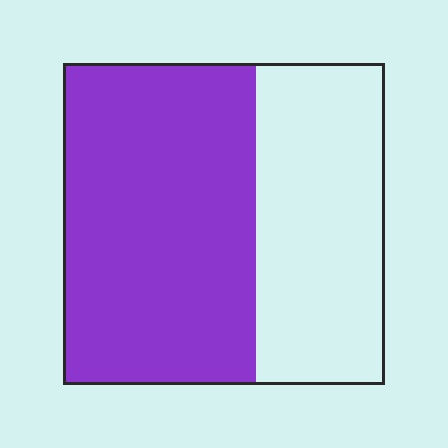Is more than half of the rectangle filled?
Yes.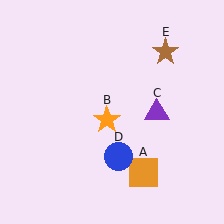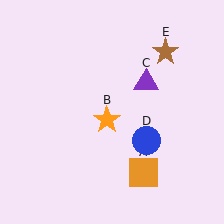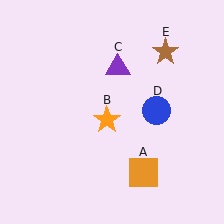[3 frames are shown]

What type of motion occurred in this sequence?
The purple triangle (object C), blue circle (object D) rotated counterclockwise around the center of the scene.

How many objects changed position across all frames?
2 objects changed position: purple triangle (object C), blue circle (object D).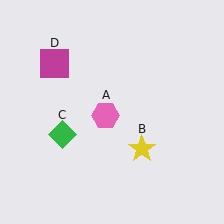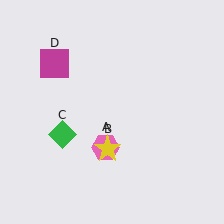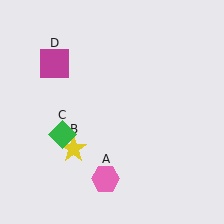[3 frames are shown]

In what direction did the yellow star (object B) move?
The yellow star (object B) moved left.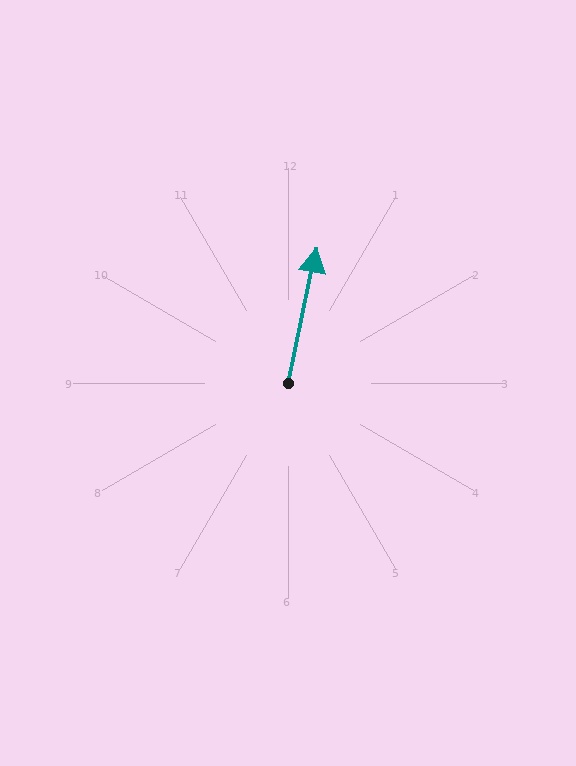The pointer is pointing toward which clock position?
Roughly 12 o'clock.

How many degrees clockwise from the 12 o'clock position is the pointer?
Approximately 12 degrees.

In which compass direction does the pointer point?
North.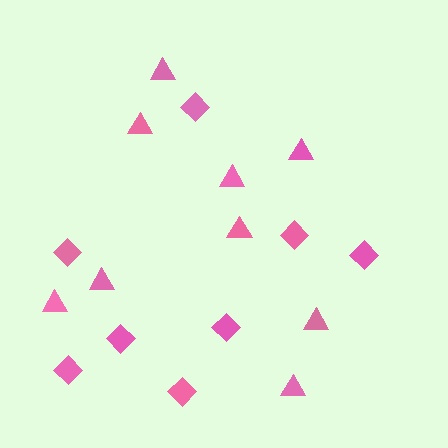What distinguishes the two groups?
There are 2 groups: one group of triangles (9) and one group of diamonds (8).